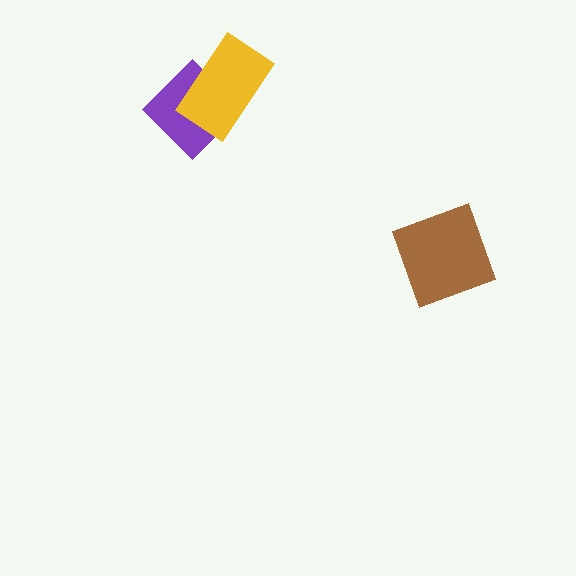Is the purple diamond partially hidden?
Yes, it is partially covered by another shape.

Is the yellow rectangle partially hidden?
No, no other shape covers it.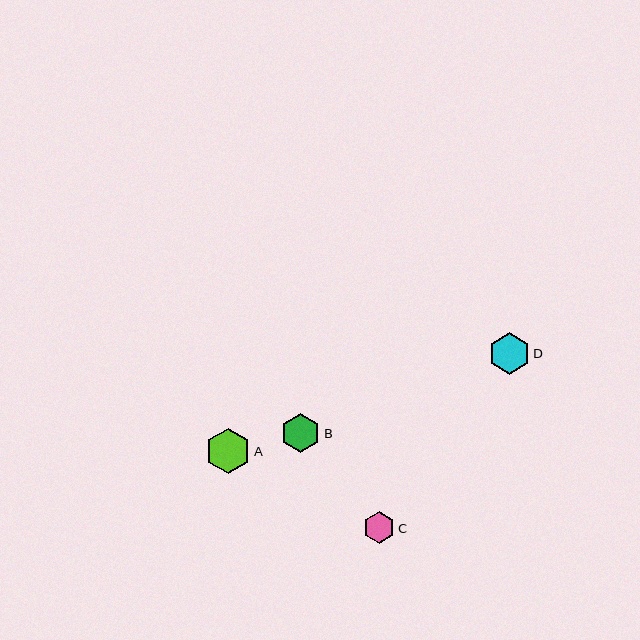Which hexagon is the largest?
Hexagon A is the largest with a size of approximately 45 pixels.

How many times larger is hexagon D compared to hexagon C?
Hexagon D is approximately 1.3 times the size of hexagon C.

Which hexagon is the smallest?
Hexagon C is the smallest with a size of approximately 32 pixels.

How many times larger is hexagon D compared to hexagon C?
Hexagon D is approximately 1.3 times the size of hexagon C.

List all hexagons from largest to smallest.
From largest to smallest: A, D, B, C.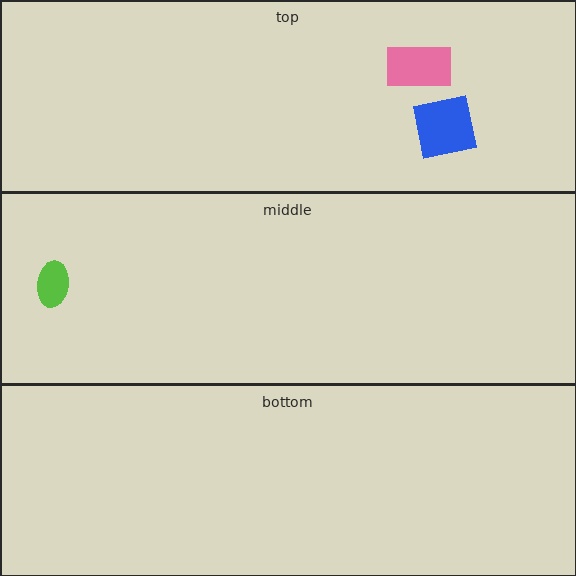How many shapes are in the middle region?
1.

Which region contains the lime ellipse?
The middle region.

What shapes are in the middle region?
The lime ellipse.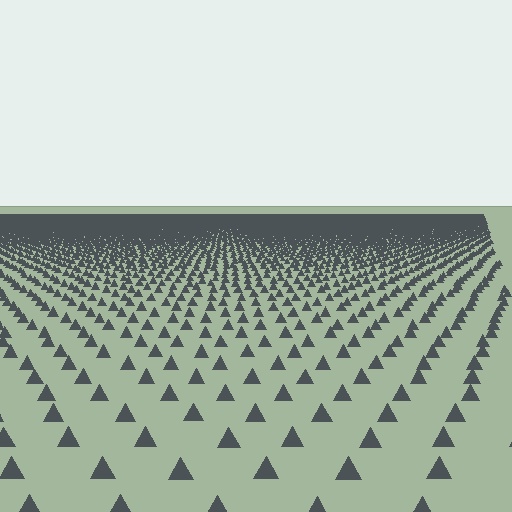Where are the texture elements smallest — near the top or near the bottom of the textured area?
Near the top.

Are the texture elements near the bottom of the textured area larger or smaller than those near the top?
Larger. Near the bottom, elements are closer to the viewer and appear at a bigger on-screen size.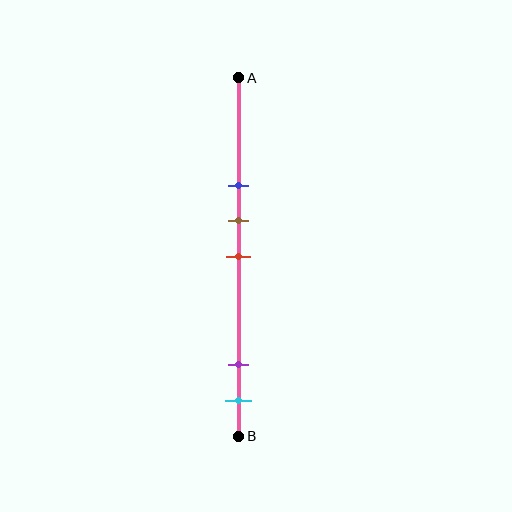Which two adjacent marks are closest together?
The brown and red marks are the closest adjacent pair.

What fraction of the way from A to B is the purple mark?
The purple mark is approximately 80% (0.8) of the way from A to B.